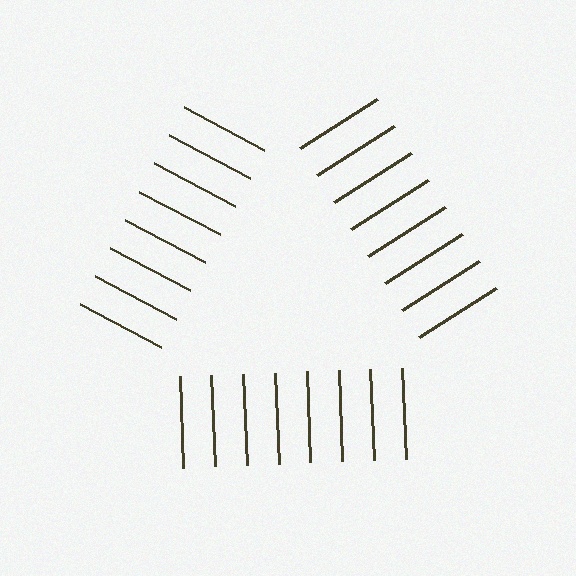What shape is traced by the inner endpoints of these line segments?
An illusory triangle — the line segments terminate on its edges but no continuous stroke is drawn.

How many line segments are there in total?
24 — 8 along each of the 3 edges.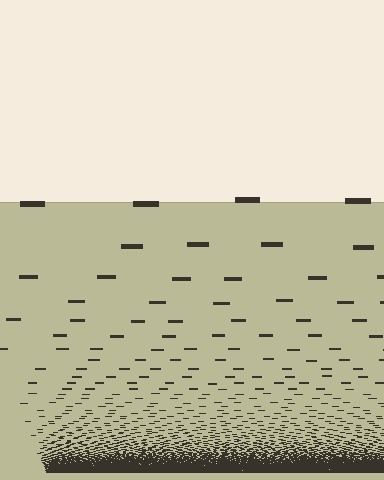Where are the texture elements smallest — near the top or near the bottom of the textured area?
Near the bottom.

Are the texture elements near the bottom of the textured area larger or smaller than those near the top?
Smaller. The gradient is inverted — elements near the bottom are smaller and denser.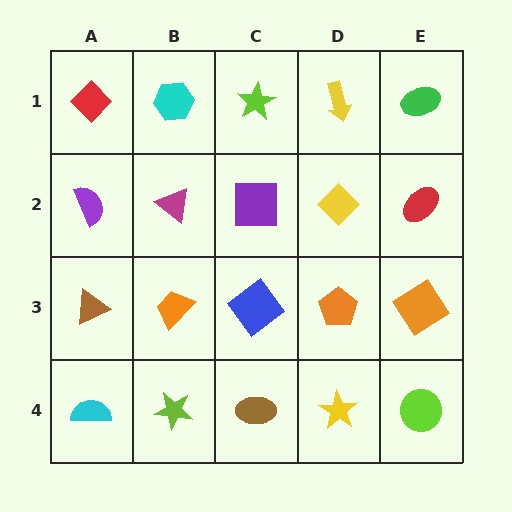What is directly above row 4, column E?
An orange diamond.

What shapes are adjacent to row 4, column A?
A brown triangle (row 3, column A), a lime star (row 4, column B).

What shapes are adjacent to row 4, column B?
An orange trapezoid (row 3, column B), a cyan semicircle (row 4, column A), a brown ellipse (row 4, column C).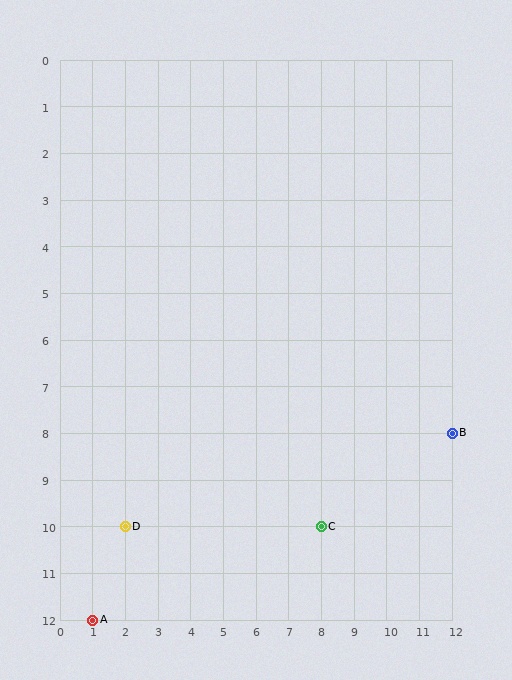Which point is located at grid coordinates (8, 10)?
Point C is at (8, 10).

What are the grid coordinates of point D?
Point D is at grid coordinates (2, 10).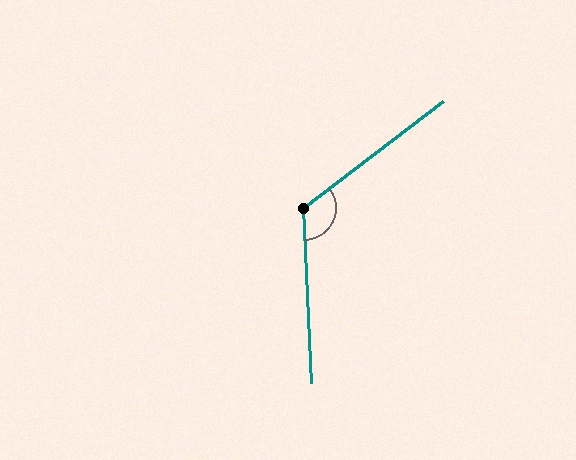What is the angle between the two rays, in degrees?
Approximately 125 degrees.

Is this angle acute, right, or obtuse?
It is obtuse.